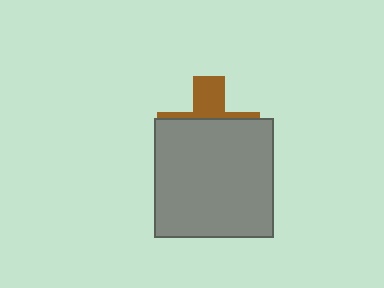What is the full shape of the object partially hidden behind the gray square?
The partially hidden object is a brown cross.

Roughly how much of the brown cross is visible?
A small part of it is visible (roughly 32%).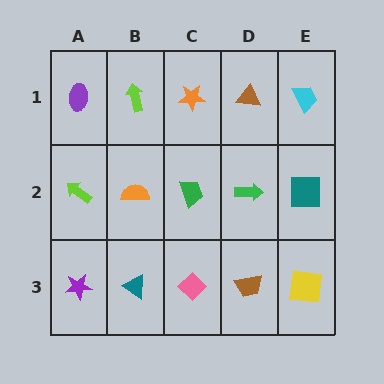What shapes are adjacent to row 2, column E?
A cyan trapezoid (row 1, column E), a yellow square (row 3, column E), a green arrow (row 2, column D).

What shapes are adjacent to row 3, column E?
A teal square (row 2, column E), a brown trapezoid (row 3, column D).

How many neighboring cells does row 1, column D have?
3.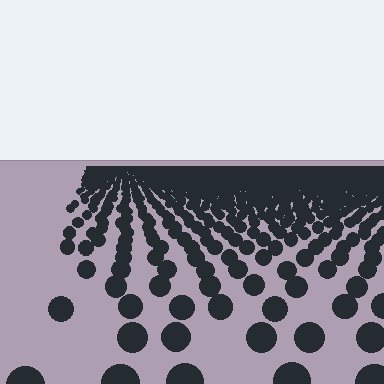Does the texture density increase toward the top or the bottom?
Density increases toward the top.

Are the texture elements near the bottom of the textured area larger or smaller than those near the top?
Larger. Near the bottom, elements are closer to the viewer and appear at a bigger on-screen size.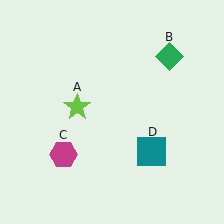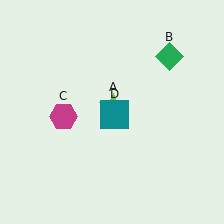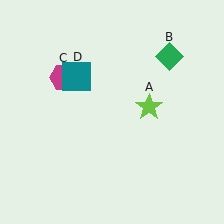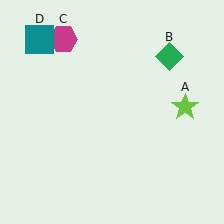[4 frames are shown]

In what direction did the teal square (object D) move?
The teal square (object D) moved up and to the left.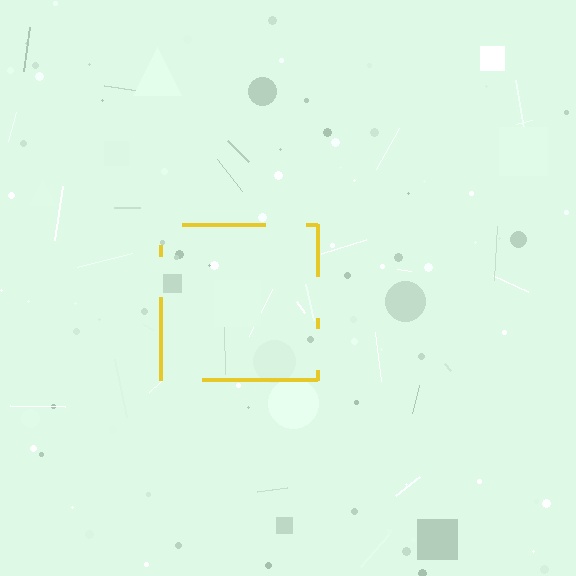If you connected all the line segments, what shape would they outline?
They would outline a square.